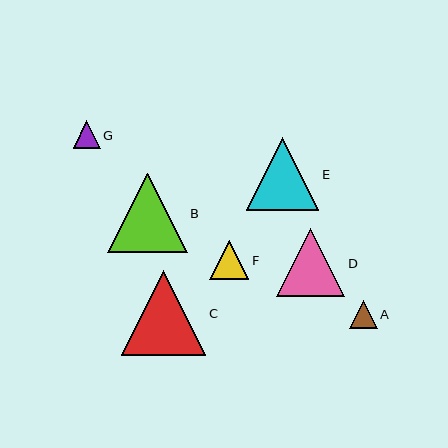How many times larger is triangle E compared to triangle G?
Triangle E is approximately 2.7 times the size of triangle G.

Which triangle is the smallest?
Triangle A is the smallest with a size of approximately 27 pixels.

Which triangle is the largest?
Triangle C is the largest with a size of approximately 84 pixels.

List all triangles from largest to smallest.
From largest to smallest: C, B, E, D, F, G, A.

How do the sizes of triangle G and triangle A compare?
Triangle G and triangle A are approximately the same size.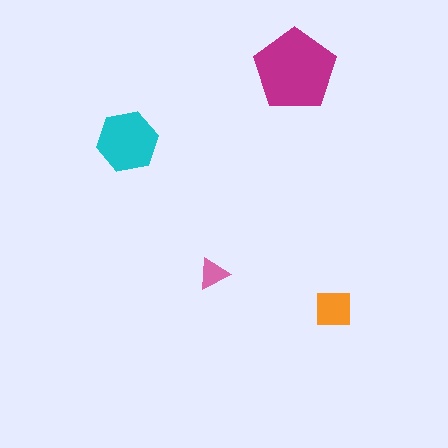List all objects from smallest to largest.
The pink triangle, the orange square, the cyan hexagon, the magenta pentagon.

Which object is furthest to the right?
The orange square is rightmost.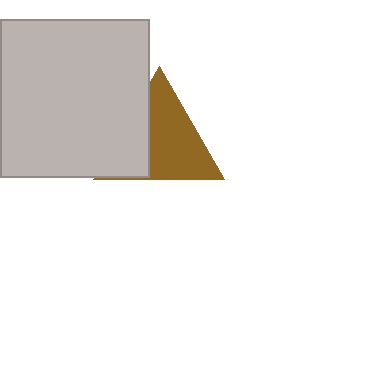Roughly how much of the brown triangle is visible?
Most of it is visible (roughly 65%).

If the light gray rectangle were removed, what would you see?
You would see the complete brown triangle.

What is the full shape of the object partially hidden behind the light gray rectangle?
The partially hidden object is a brown triangle.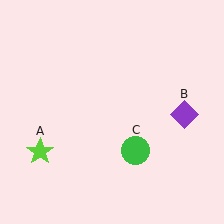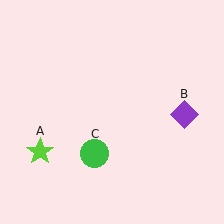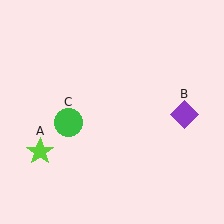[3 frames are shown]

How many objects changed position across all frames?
1 object changed position: green circle (object C).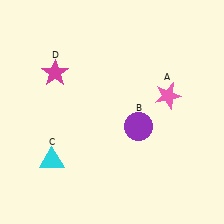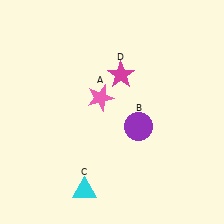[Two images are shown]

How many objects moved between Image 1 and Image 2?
3 objects moved between the two images.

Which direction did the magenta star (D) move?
The magenta star (D) moved right.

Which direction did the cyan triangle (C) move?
The cyan triangle (C) moved right.